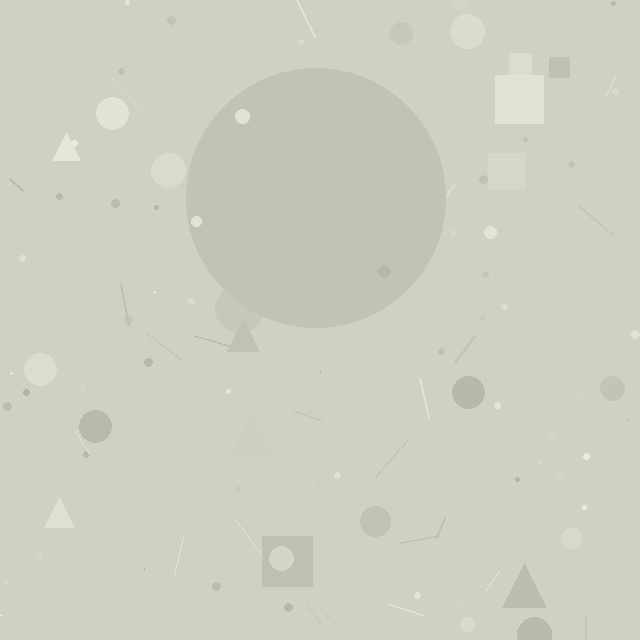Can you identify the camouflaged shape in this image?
The camouflaged shape is a circle.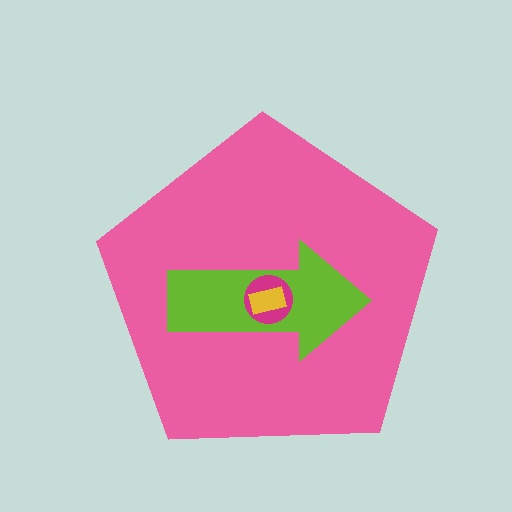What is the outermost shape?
The pink pentagon.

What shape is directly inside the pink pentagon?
The lime arrow.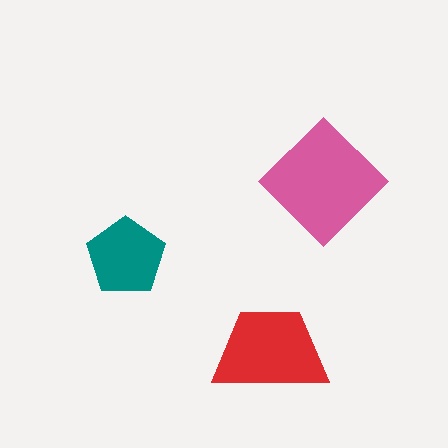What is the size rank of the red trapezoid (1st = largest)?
2nd.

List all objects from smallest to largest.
The teal pentagon, the red trapezoid, the pink diamond.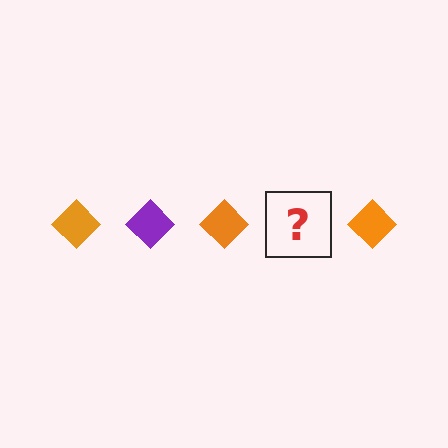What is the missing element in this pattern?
The missing element is a purple diamond.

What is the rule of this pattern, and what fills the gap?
The rule is that the pattern cycles through orange, purple diamonds. The gap should be filled with a purple diamond.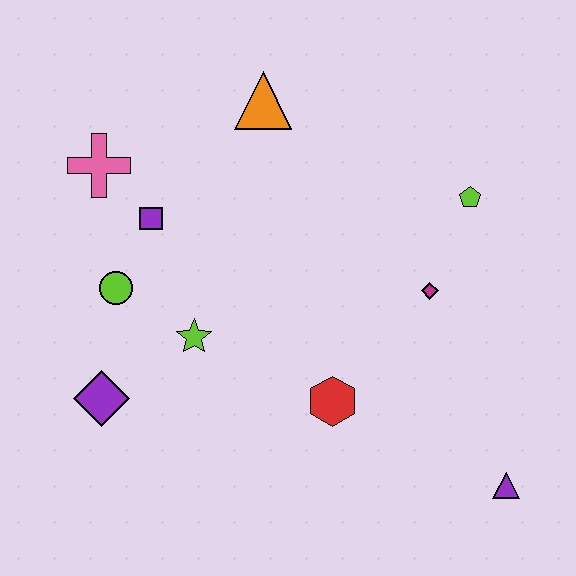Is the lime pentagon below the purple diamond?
No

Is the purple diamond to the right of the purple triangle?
No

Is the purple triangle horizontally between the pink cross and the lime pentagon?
No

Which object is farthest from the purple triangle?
The pink cross is farthest from the purple triangle.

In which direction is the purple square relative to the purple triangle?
The purple square is to the left of the purple triangle.